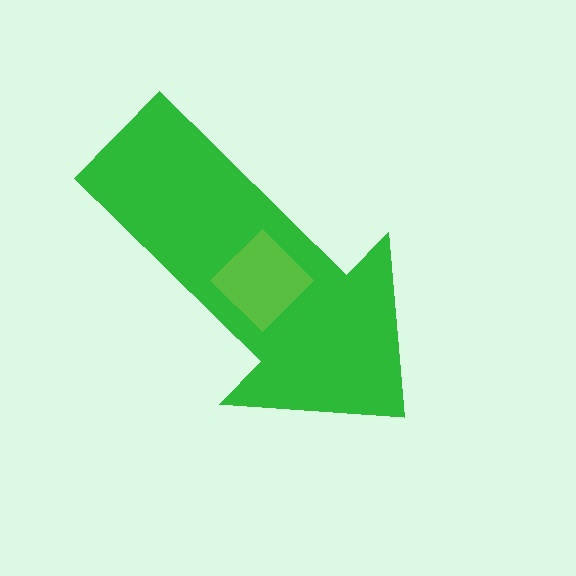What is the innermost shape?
The lime diamond.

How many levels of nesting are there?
2.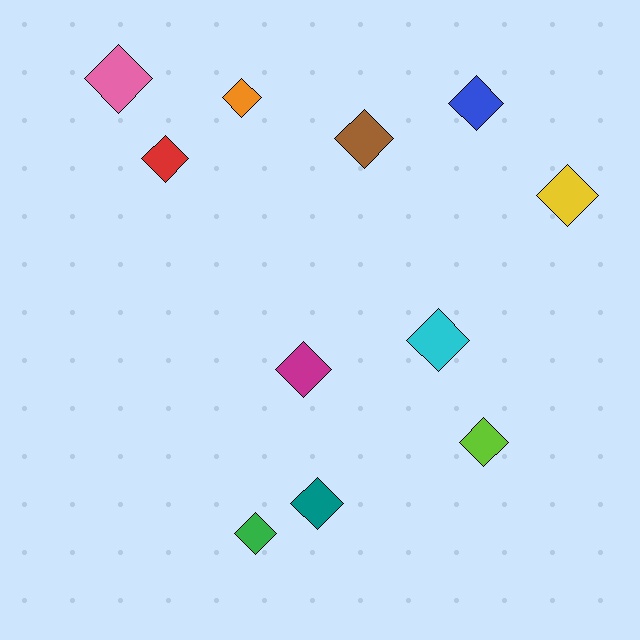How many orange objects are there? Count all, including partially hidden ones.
There is 1 orange object.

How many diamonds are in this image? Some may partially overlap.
There are 11 diamonds.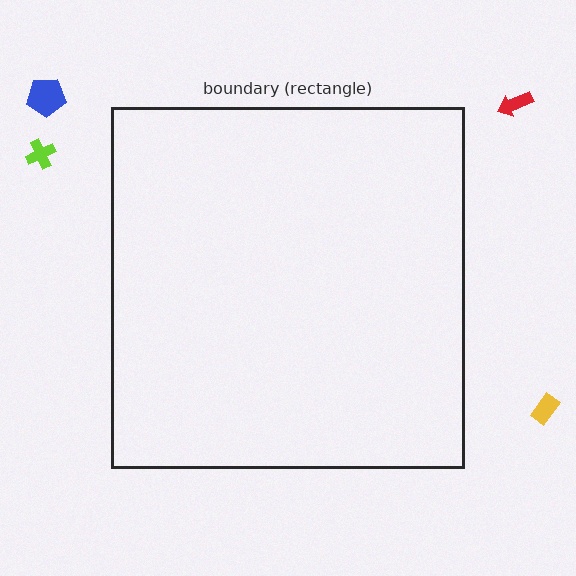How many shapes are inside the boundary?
0 inside, 4 outside.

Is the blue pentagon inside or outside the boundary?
Outside.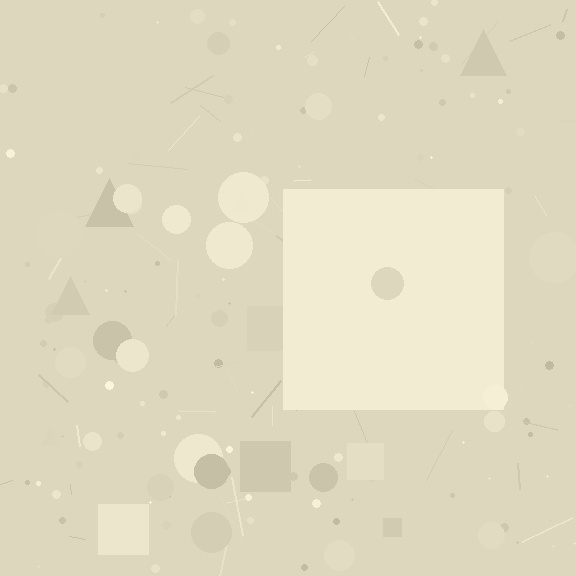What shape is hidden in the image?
A square is hidden in the image.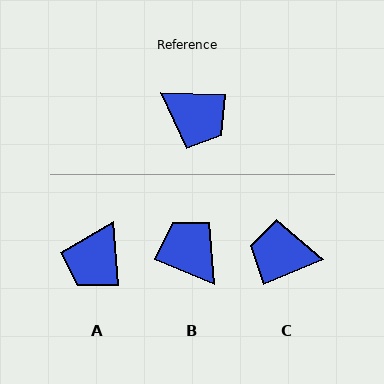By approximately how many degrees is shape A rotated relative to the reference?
Approximately 84 degrees clockwise.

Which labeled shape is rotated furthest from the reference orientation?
B, about 160 degrees away.